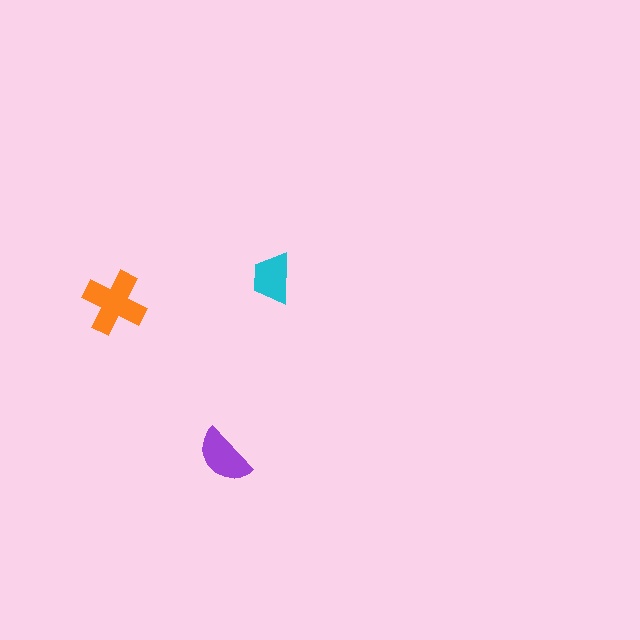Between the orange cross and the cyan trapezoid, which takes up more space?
The orange cross.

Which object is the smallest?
The cyan trapezoid.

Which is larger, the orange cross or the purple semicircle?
The orange cross.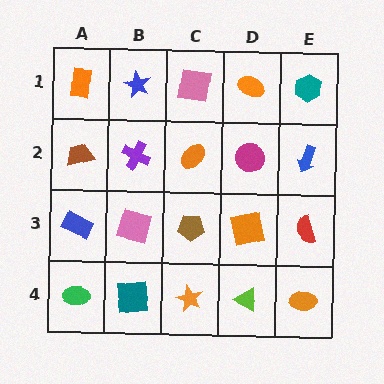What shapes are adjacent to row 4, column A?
A blue rectangle (row 3, column A), a teal square (row 4, column B).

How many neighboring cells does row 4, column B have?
3.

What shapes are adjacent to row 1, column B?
A purple cross (row 2, column B), an orange rectangle (row 1, column A), a pink square (row 1, column C).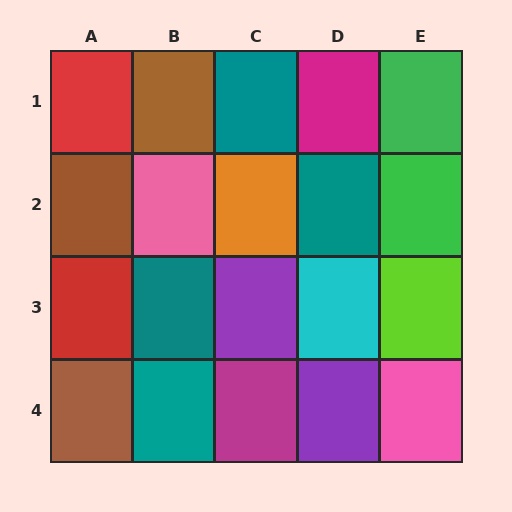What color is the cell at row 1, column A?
Red.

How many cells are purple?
2 cells are purple.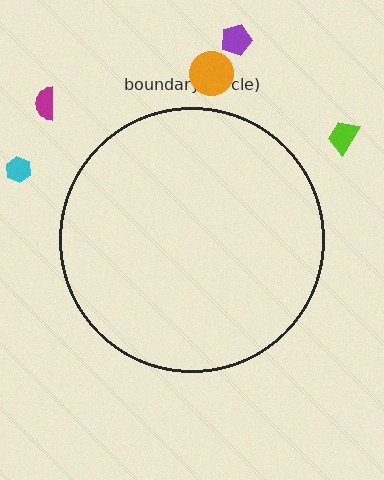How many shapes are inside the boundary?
0 inside, 5 outside.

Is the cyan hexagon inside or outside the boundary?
Outside.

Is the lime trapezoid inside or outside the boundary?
Outside.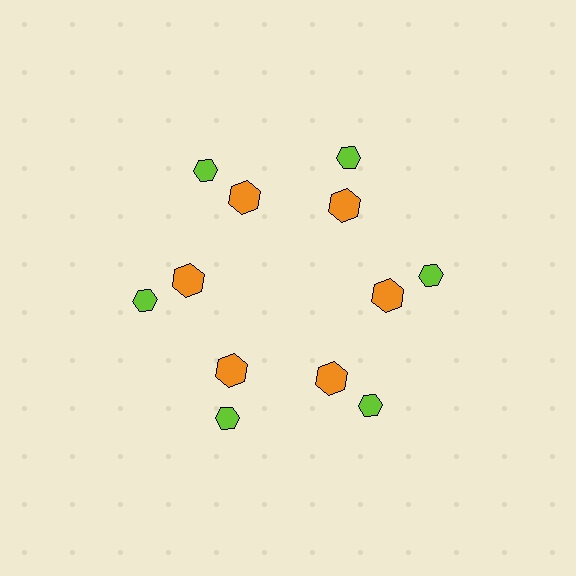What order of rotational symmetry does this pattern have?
This pattern has 6-fold rotational symmetry.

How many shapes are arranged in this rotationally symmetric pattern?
There are 12 shapes, arranged in 6 groups of 2.